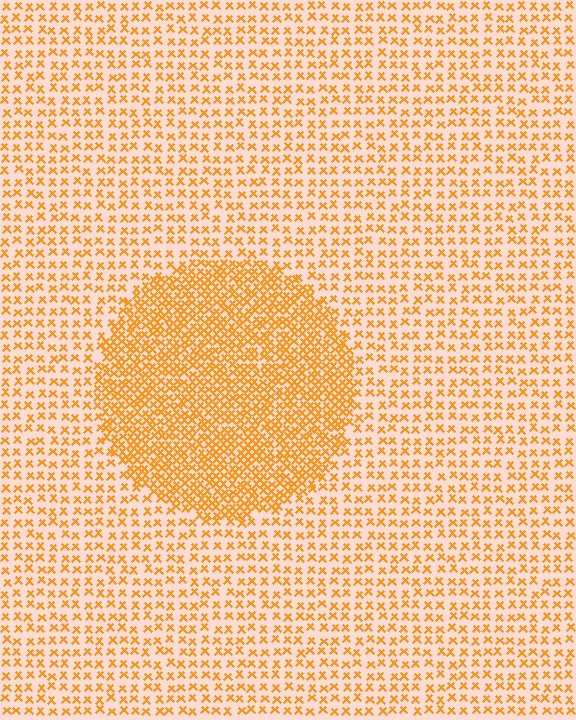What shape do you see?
I see a circle.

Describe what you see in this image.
The image contains small orange elements arranged at two different densities. A circle-shaped region is visible where the elements are more densely packed than the surrounding area.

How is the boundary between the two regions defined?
The boundary is defined by a change in element density (approximately 2.2x ratio). All elements are the same color, size, and shape.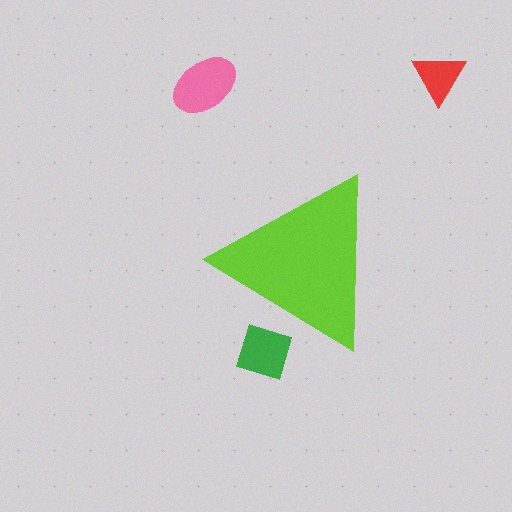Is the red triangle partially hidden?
No, the red triangle is fully visible.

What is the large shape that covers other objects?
A lime triangle.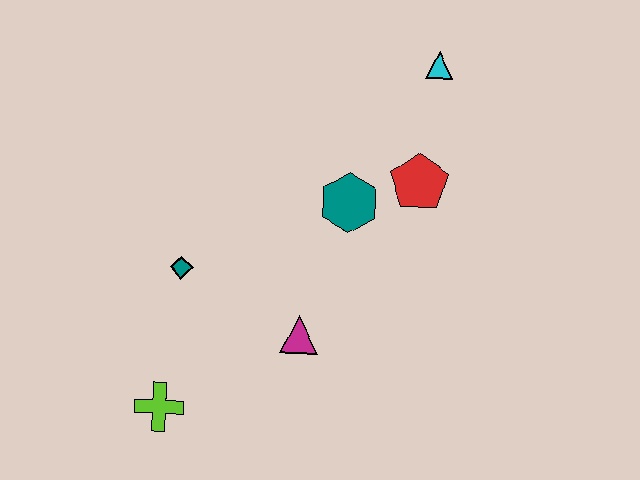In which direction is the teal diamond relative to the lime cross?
The teal diamond is above the lime cross.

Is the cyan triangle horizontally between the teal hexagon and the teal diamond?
No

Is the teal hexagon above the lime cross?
Yes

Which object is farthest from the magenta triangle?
The cyan triangle is farthest from the magenta triangle.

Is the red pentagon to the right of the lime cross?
Yes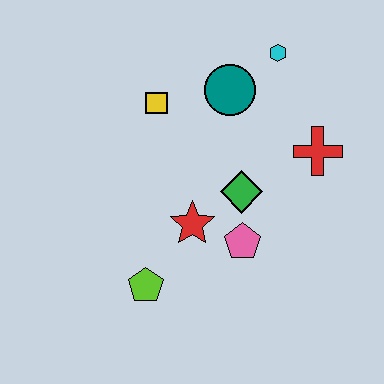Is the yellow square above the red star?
Yes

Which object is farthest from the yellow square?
The lime pentagon is farthest from the yellow square.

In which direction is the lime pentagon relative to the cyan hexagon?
The lime pentagon is below the cyan hexagon.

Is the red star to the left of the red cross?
Yes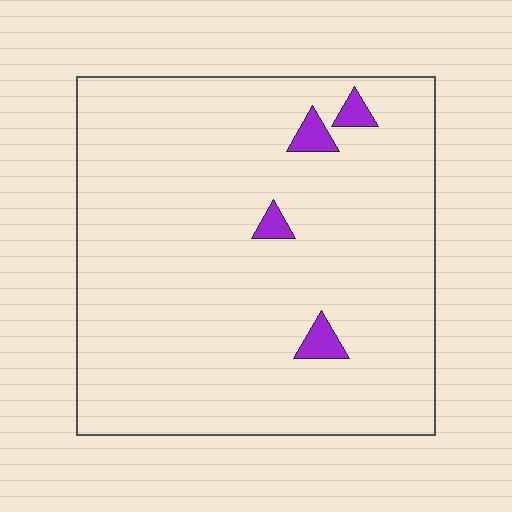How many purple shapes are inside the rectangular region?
4.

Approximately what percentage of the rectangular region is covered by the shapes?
Approximately 5%.